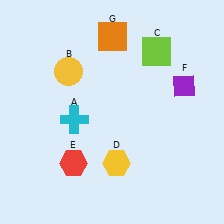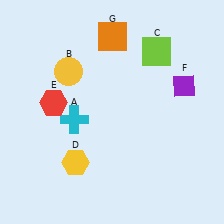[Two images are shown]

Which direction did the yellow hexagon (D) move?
The yellow hexagon (D) moved left.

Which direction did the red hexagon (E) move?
The red hexagon (E) moved up.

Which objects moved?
The objects that moved are: the yellow hexagon (D), the red hexagon (E).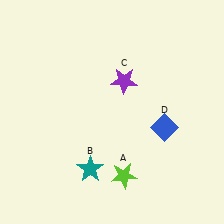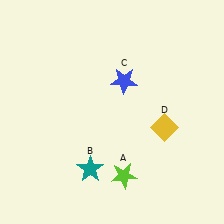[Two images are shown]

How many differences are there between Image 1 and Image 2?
There are 2 differences between the two images.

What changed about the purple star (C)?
In Image 1, C is purple. In Image 2, it changed to blue.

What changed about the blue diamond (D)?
In Image 1, D is blue. In Image 2, it changed to yellow.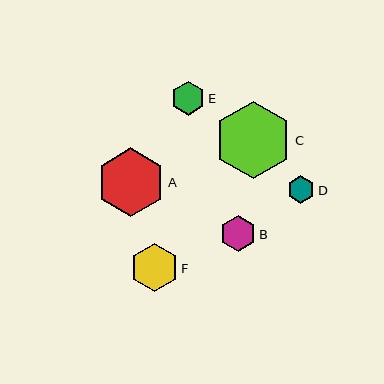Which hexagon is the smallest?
Hexagon D is the smallest with a size of approximately 27 pixels.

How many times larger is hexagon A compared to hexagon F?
Hexagon A is approximately 1.4 times the size of hexagon F.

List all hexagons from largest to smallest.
From largest to smallest: C, A, F, B, E, D.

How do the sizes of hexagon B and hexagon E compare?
Hexagon B and hexagon E are approximately the same size.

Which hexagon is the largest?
Hexagon C is the largest with a size of approximately 77 pixels.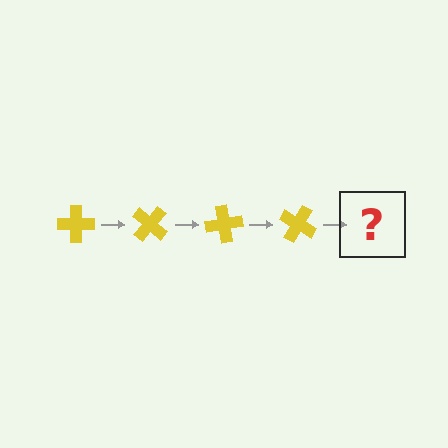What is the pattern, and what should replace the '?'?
The pattern is that the cross rotates 40 degrees each step. The '?' should be a yellow cross rotated 160 degrees.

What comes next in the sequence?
The next element should be a yellow cross rotated 160 degrees.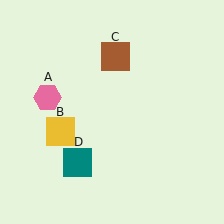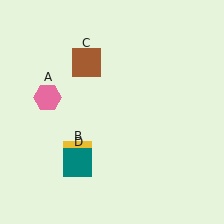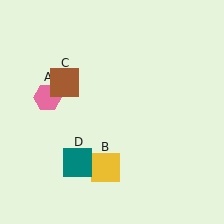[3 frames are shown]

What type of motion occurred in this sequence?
The yellow square (object B), brown square (object C) rotated counterclockwise around the center of the scene.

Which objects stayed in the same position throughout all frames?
Pink hexagon (object A) and teal square (object D) remained stationary.